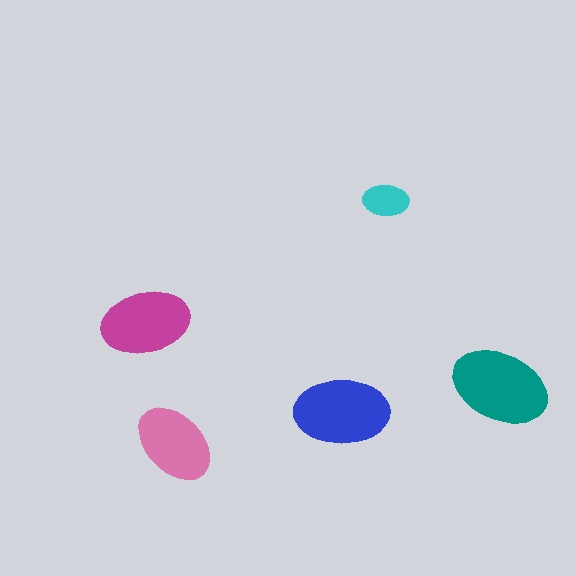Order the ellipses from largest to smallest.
the teal one, the blue one, the magenta one, the pink one, the cyan one.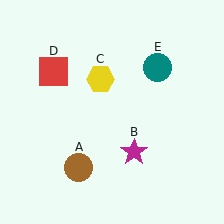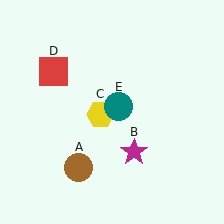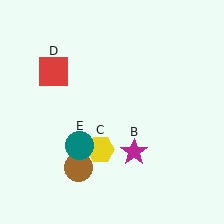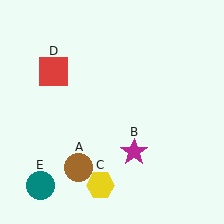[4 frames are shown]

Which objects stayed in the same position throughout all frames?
Brown circle (object A) and magenta star (object B) and red square (object D) remained stationary.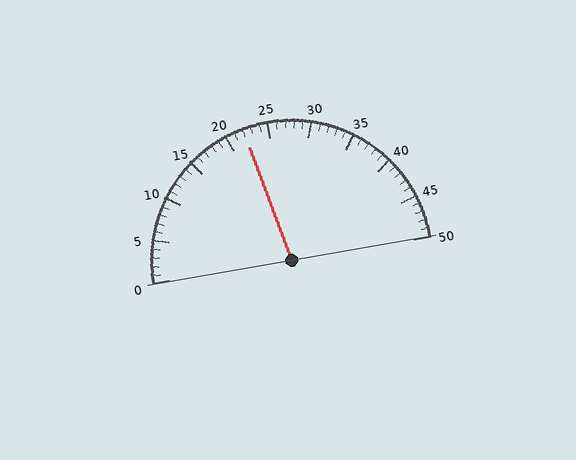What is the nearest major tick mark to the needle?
The nearest major tick mark is 20.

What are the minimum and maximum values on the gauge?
The gauge ranges from 0 to 50.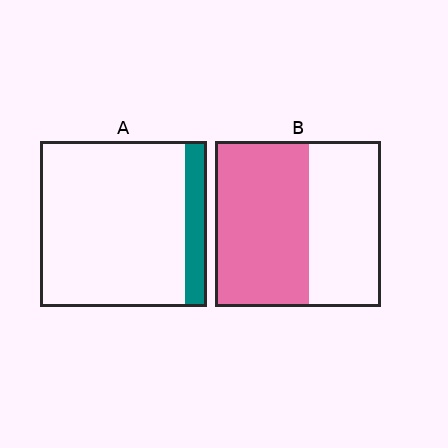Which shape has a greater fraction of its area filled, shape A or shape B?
Shape B.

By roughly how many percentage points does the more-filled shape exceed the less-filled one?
By roughly 45 percentage points (B over A).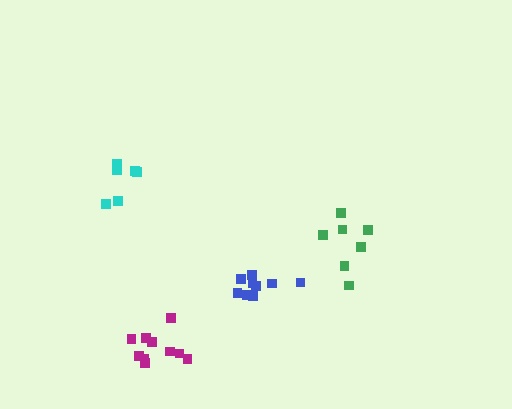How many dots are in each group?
Group 1: 9 dots, Group 2: 10 dots, Group 3: 6 dots, Group 4: 7 dots (32 total).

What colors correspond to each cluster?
The clusters are colored: blue, magenta, cyan, green.